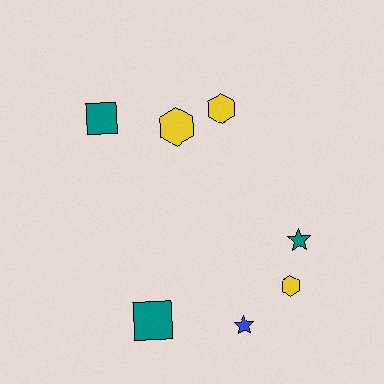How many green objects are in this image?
There are no green objects.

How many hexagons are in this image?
There are 3 hexagons.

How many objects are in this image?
There are 7 objects.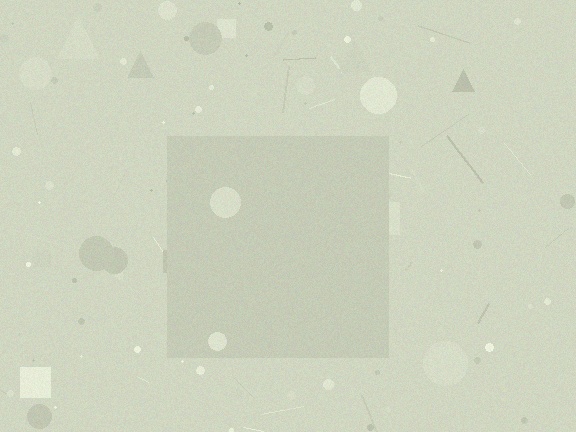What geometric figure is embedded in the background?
A square is embedded in the background.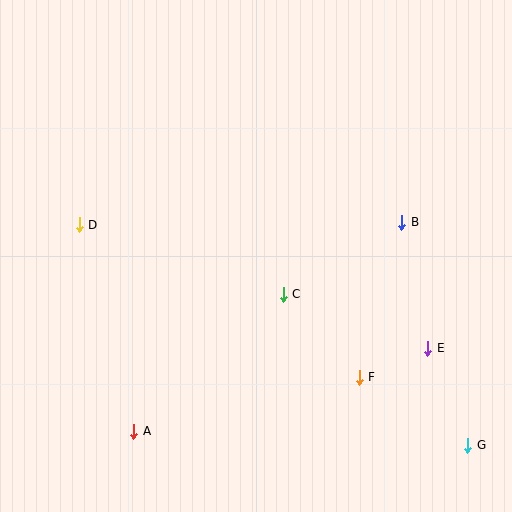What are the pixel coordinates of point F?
Point F is at (359, 377).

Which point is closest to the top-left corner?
Point D is closest to the top-left corner.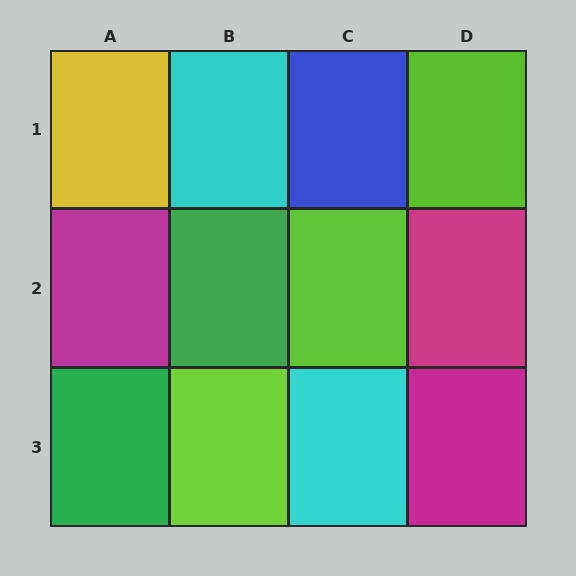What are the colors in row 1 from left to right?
Yellow, cyan, blue, lime.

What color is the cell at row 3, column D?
Magenta.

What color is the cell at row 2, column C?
Lime.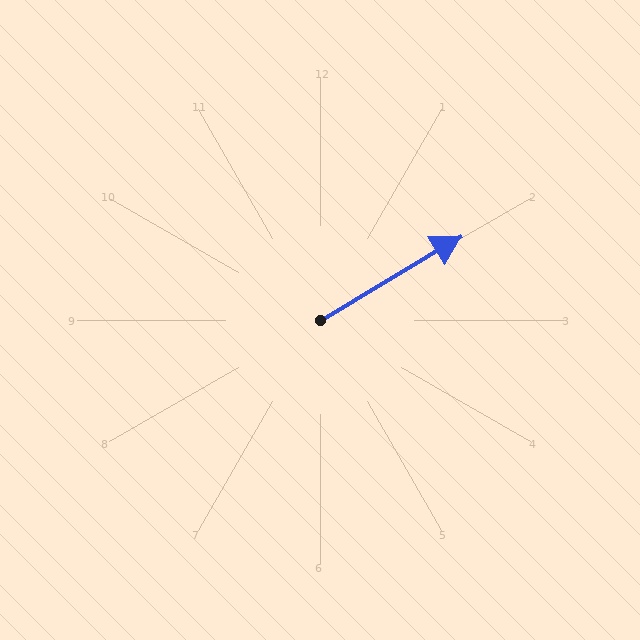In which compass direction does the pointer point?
Northeast.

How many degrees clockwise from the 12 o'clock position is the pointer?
Approximately 59 degrees.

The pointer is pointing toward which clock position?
Roughly 2 o'clock.